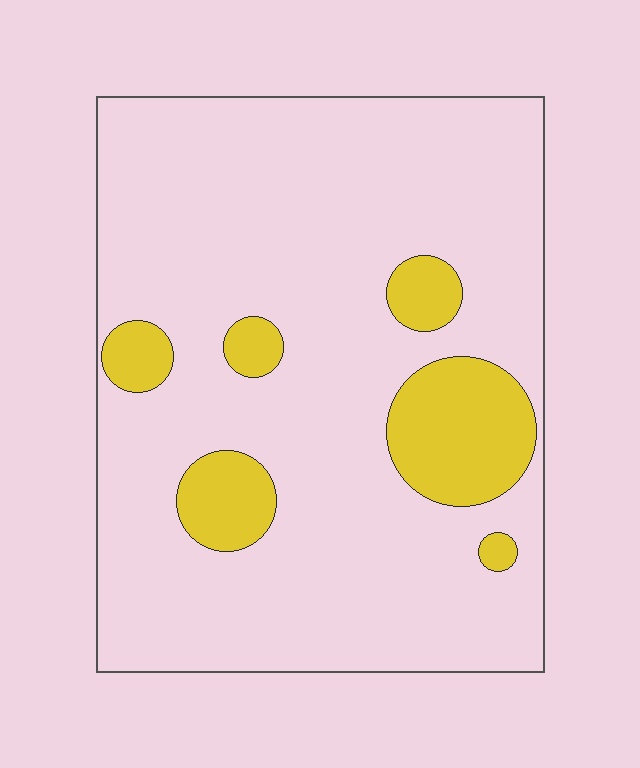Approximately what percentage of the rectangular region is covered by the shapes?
Approximately 15%.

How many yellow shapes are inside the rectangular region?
6.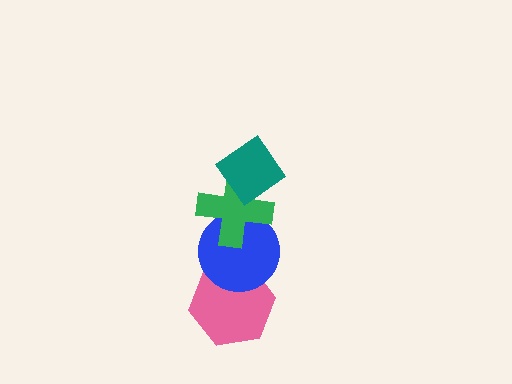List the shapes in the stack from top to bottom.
From top to bottom: the teal diamond, the green cross, the blue circle, the pink hexagon.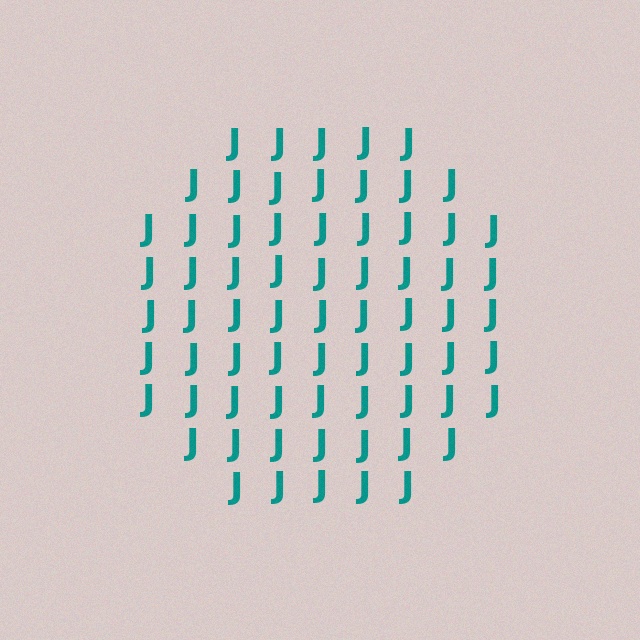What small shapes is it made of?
It is made of small letter J's.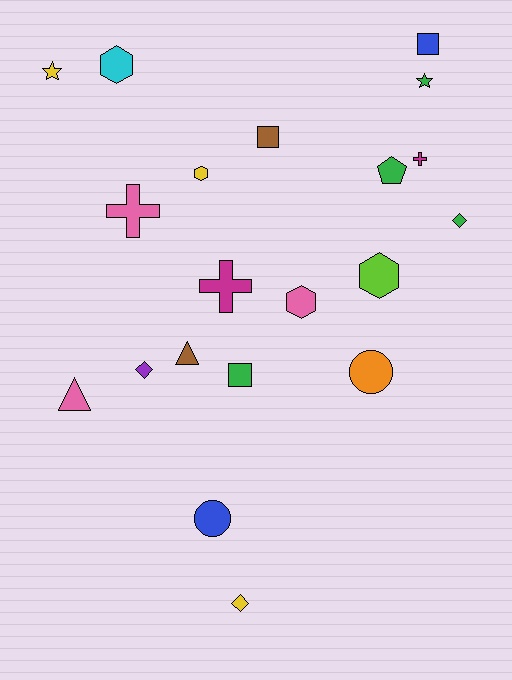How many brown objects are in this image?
There are 2 brown objects.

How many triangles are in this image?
There are 2 triangles.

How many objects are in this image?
There are 20 objects.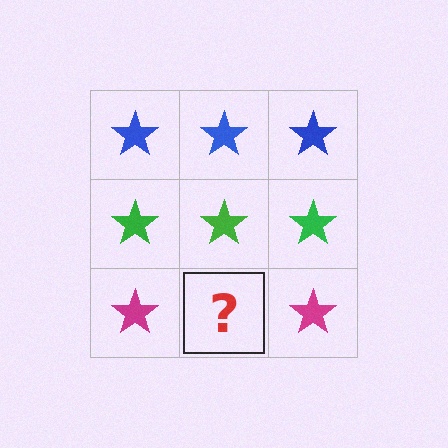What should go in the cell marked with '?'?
The missing cell should contain a magenta star.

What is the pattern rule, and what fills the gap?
The rule is that each row has a consistent color. The gap should be filled with a magenta star.